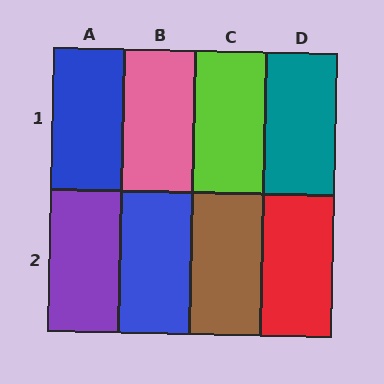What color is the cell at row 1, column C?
Lime.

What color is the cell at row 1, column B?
Pink.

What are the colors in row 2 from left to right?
Purple, blue, brown, red.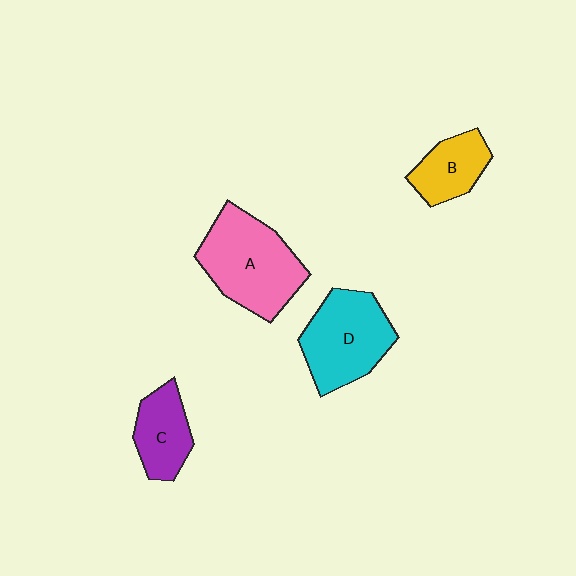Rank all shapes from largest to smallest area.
From largest to smallest: A (pink), D (cyan), C (purple), B (yellow).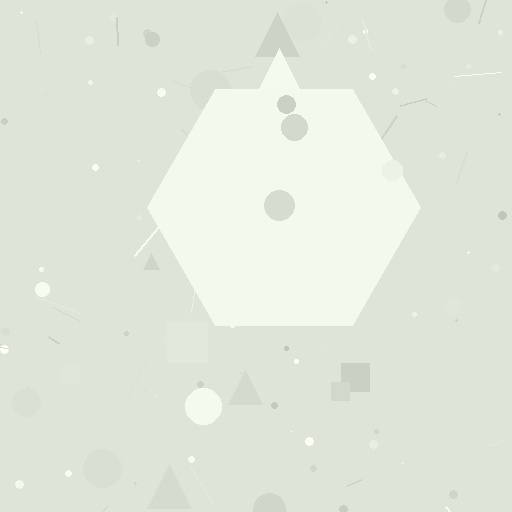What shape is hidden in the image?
A hexagon is hidden in the image.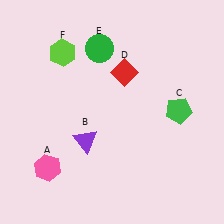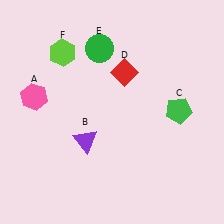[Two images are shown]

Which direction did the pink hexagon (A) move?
The pink hexagon (A) moved up.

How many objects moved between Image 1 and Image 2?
1 object moved between the two images.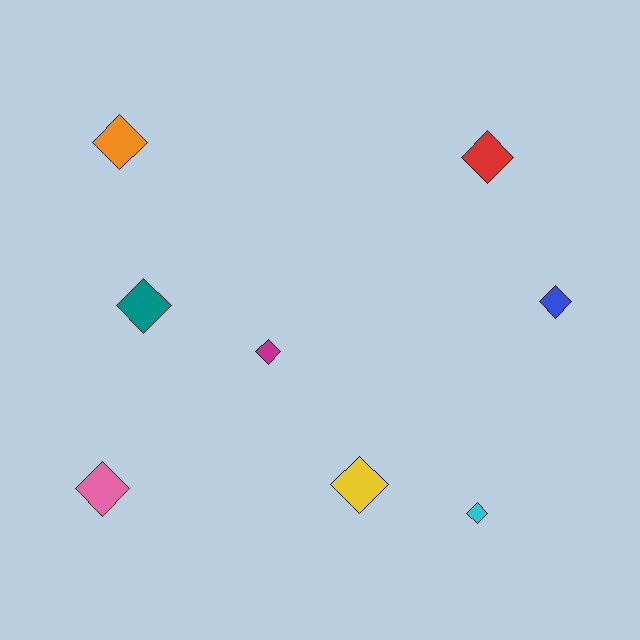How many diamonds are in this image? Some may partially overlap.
There are 8 diamonds.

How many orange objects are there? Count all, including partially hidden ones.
There is 1 orange object.